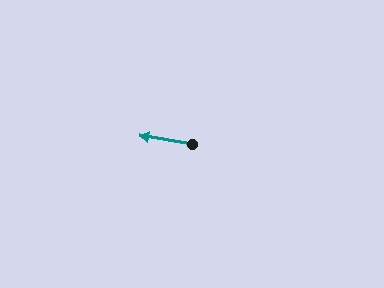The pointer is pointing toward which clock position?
Roughly 9 o'clock.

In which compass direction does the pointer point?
West.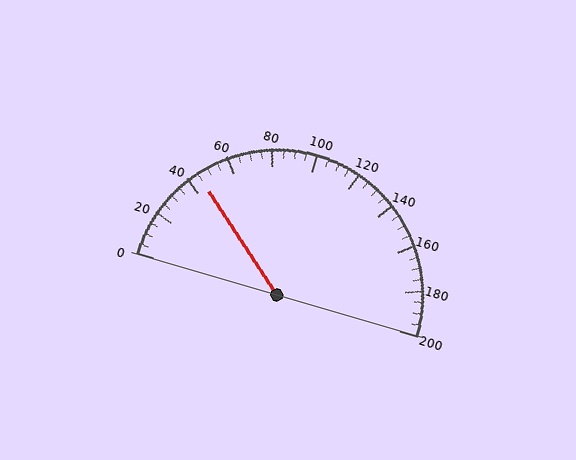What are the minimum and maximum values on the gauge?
The gauge ranges from 0 to 200.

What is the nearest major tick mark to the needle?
The nearest major tick mark is 40.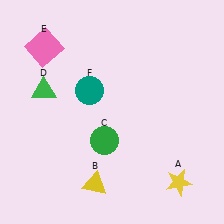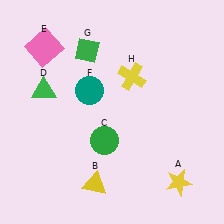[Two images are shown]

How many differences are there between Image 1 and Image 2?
There are 2 differences between the two images.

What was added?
A green diamond (G), a yellow cross (H) were added in Image 2.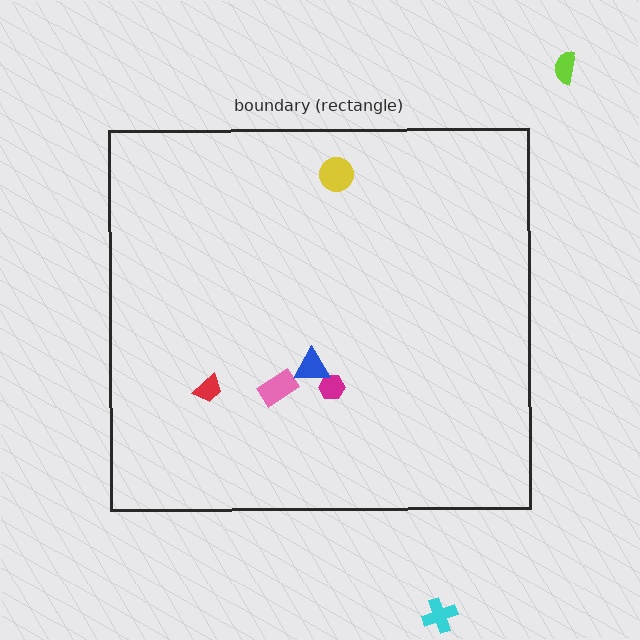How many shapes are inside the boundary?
5 inside, 2 outside.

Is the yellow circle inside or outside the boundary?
Inside.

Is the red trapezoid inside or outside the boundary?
Inside.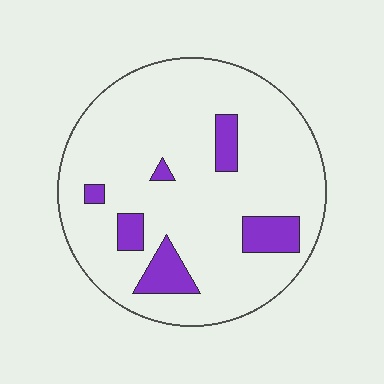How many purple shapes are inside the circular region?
6.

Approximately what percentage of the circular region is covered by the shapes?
Approximately 15%.